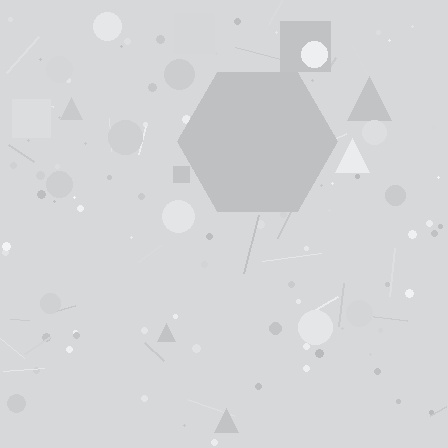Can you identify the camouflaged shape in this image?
The camouflaged shape is a hexagon.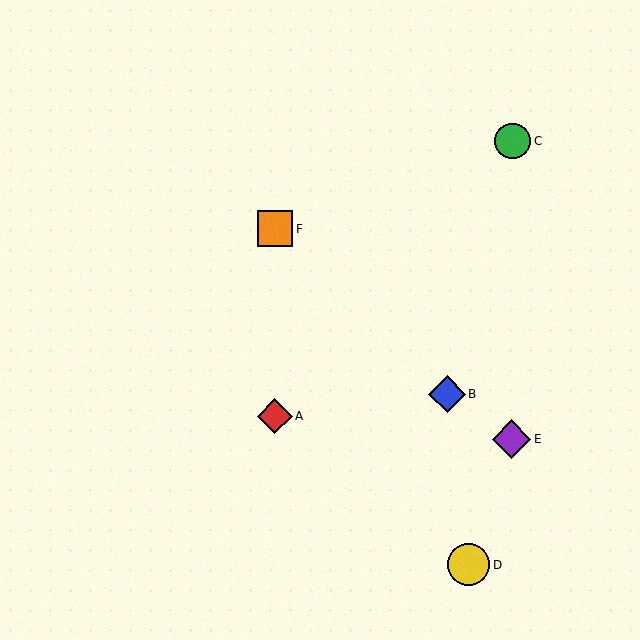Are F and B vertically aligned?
No, F is at x≈275 and B is at x≈447.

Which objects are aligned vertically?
Objects A, F are aligned vertically.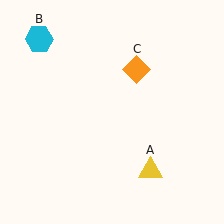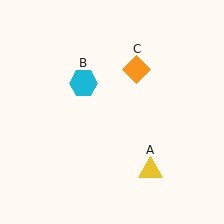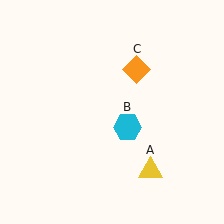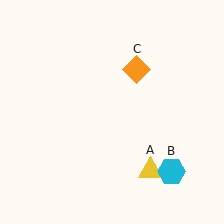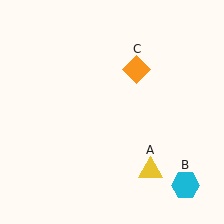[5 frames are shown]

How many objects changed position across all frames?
1 object changed position: cyan hexagon (object B).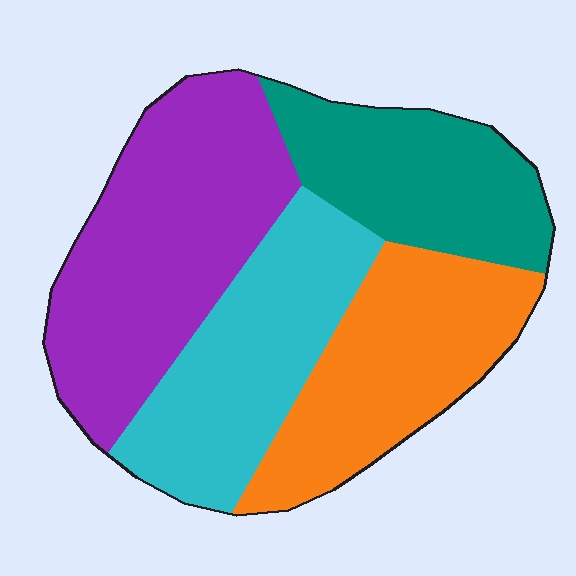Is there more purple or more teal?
Purple.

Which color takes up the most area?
Purple, at roughly 30%.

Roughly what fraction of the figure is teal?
Teal covers 20% of the figure.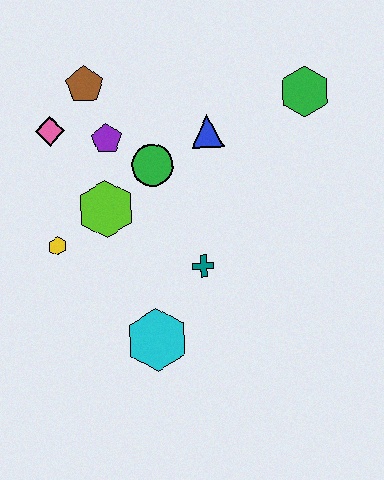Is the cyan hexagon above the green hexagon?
No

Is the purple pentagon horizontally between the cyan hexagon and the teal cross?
No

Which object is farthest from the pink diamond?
The green hexagon is farthest from the pink diamond.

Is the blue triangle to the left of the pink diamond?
No